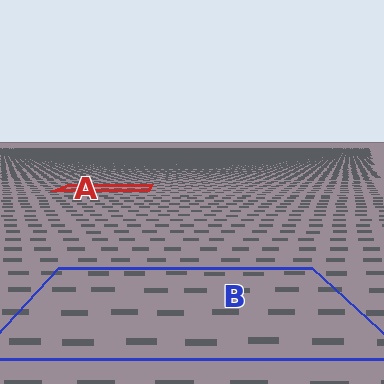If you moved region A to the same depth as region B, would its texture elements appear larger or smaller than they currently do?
They would appear larger. At a closer depth, the same texture elements are projected at a bigger on-screen size.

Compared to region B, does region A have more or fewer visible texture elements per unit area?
Region A has more texture elements per unit area — they are packed more densely because it is farther away.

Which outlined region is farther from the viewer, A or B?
Region A is farther from the viewer — the texture elements inside it appear smaller and more densely packed.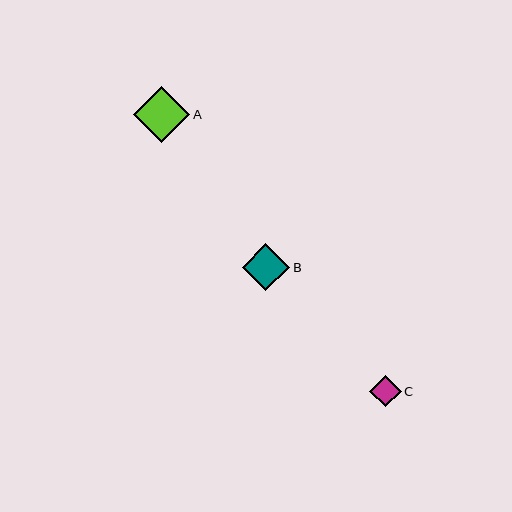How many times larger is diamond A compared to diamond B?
Diamond A is approximately 1.2 times the size of diamond B.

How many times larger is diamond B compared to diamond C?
Diamond B is approximately 1.5 times the size of diamond C.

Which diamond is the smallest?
Diamond C is the smallest with a size of approximately 31 pixels.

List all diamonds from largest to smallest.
From largest to smallest: A, B, C.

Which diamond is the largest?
Diamond A is the largest with a size of approximately 56 pixels.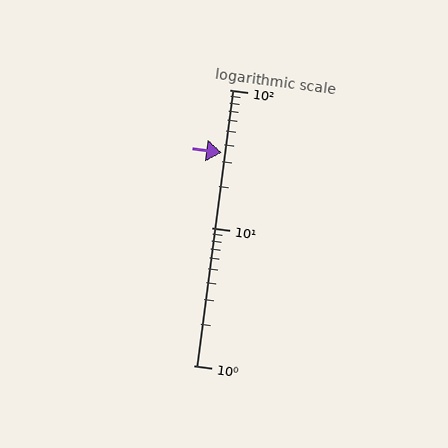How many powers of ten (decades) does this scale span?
The scale spans 2 decades, from 1 to 100.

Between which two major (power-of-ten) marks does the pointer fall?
The pointer is between 10 and 100.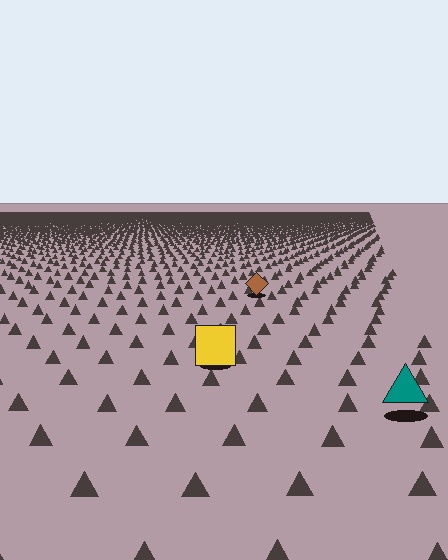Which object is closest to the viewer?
The teal triangle is closest. The texture marks near it are larger and more spread out.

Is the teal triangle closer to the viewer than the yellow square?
Yes. The teal triangle is closer — you can tell from the texture gradient: the ground texture is coarser near it.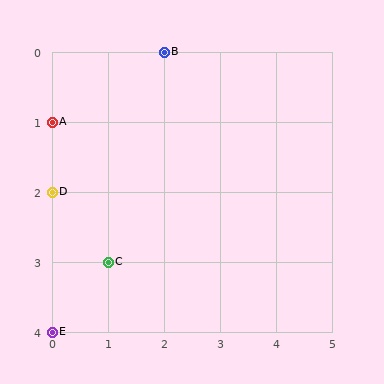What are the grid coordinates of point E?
Point E is at grid coordinates (0, 4).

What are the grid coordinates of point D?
Point D is at grid coordinates (0, 2).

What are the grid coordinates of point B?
Point B is at grid coordinates (2, 0).